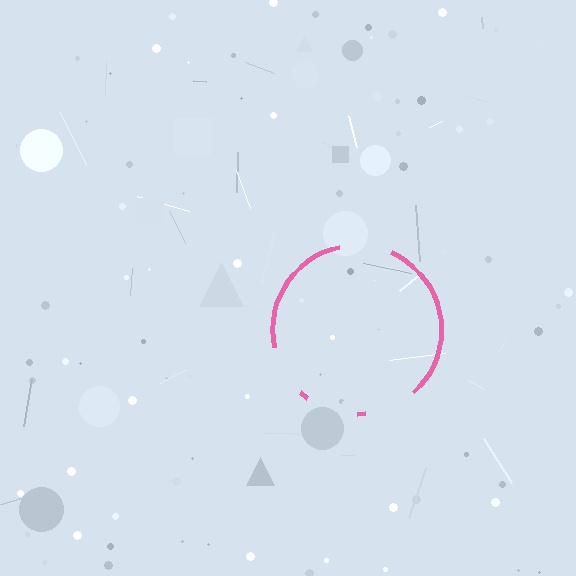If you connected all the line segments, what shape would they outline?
They would outline a circle.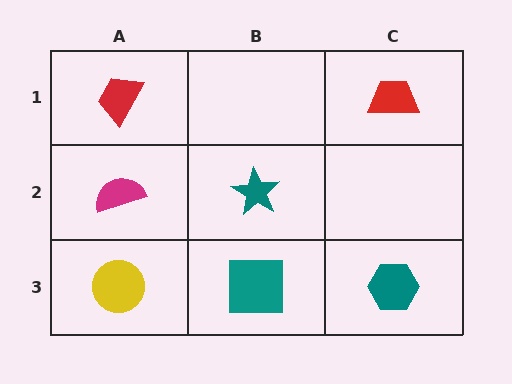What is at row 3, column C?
A teal hexagon.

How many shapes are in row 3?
3 shapes.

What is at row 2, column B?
A teal star.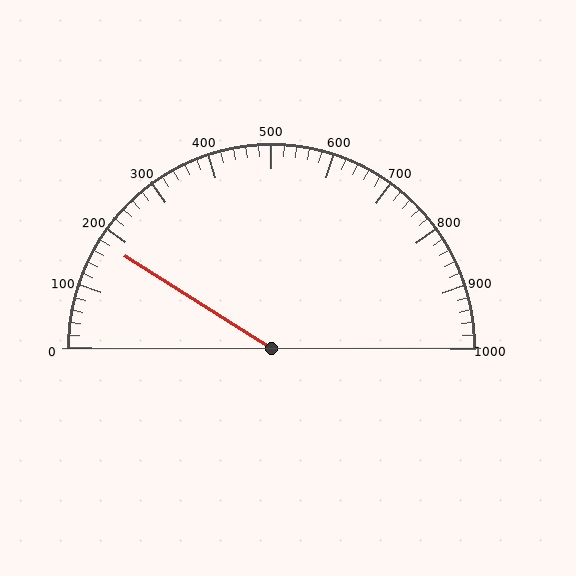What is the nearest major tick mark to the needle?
The nearest major tick mark is 200.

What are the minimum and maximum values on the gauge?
The gauge ranges from 0 to 1000.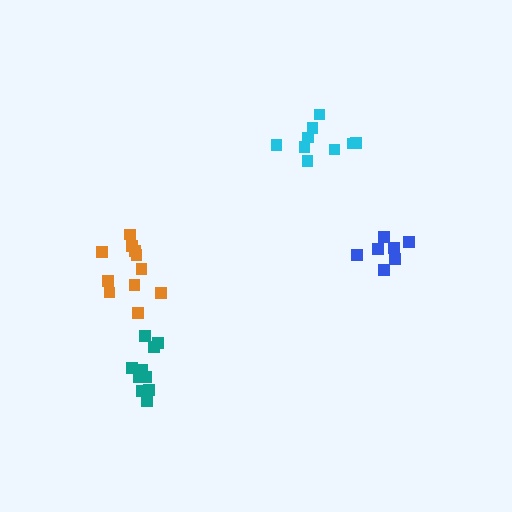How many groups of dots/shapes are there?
There are 4 groups.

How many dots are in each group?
Group 1: 9 dots, Group 2: 10 dots, Group 3: 11 dots, Group 4: 7 dots (37 total).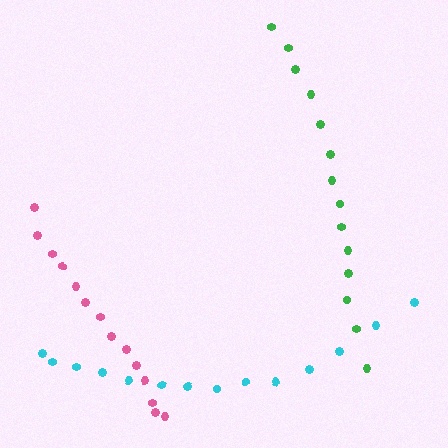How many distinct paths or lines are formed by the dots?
There are 3 distinct paths.